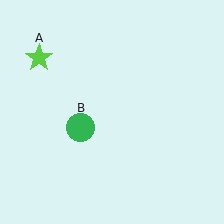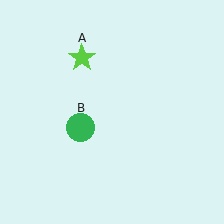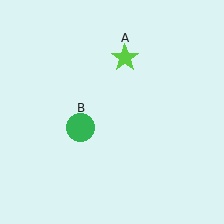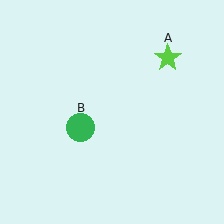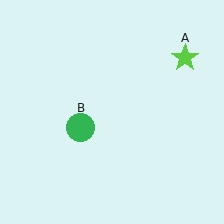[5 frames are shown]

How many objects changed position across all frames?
1 object changed position: lime star (object A).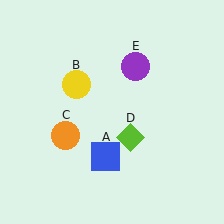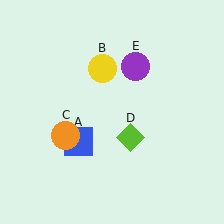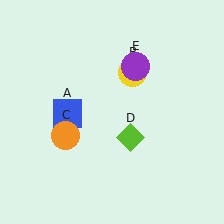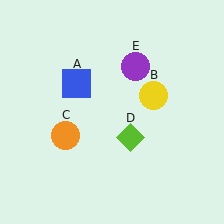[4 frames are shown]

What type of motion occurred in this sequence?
The blue square (object A), yellow circle (object B) rotated clockwise around the center of the scene.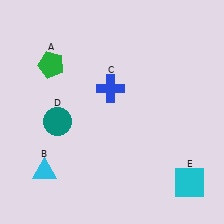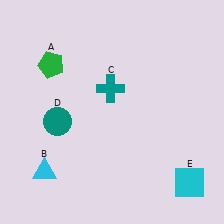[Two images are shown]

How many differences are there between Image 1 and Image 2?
There is 1 difference between the two images.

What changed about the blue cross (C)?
In Image 1, C is blue. In Image 2, it changed to teal.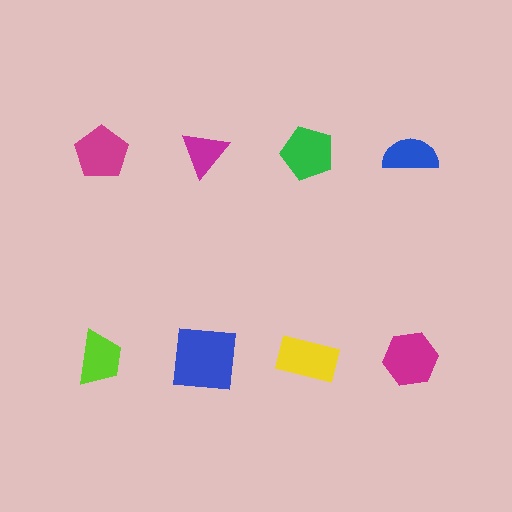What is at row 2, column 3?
A yellow rectangle.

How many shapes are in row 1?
4 shapes.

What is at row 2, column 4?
A magenta hexagon.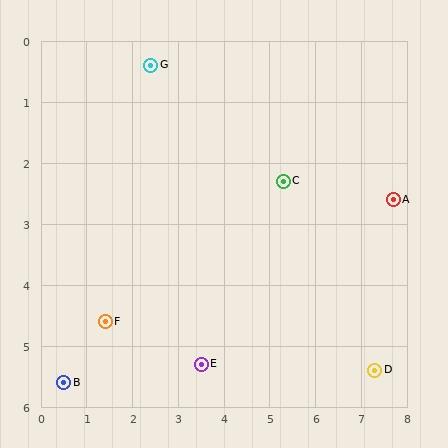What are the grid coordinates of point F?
Point F is at approximately (1.4, 4.6).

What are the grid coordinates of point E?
Point E is at approximately (3.5, 5.3).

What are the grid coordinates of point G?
Point G is at approximately (2.4, 0.4).